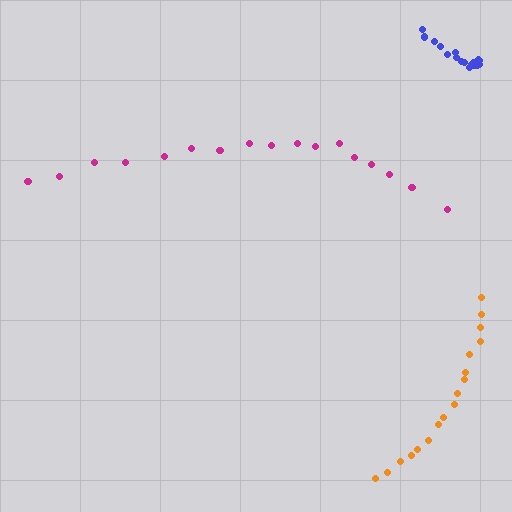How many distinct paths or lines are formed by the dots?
There are 3 distinct paths.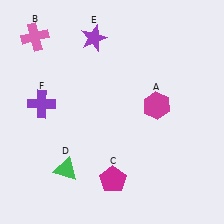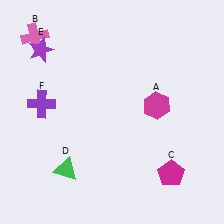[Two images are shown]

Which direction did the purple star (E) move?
The purple star (E) moved left.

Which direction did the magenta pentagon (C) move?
The magenta pentagon (C) moved right.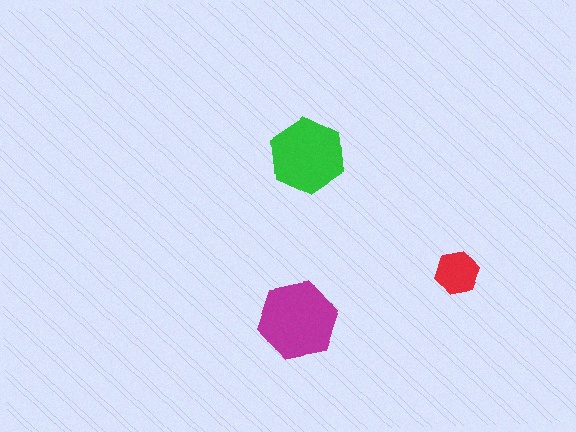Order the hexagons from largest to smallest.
the magenta one, the green one, the red one.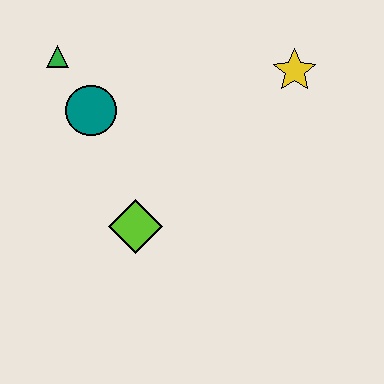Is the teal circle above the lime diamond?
Yes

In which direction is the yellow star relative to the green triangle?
The yellow star is to the right of the green triangle.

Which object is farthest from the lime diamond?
The yellow star is farthest from the lime diamond.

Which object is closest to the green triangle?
The teal circle is closest to the green triangle.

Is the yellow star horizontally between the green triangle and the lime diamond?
No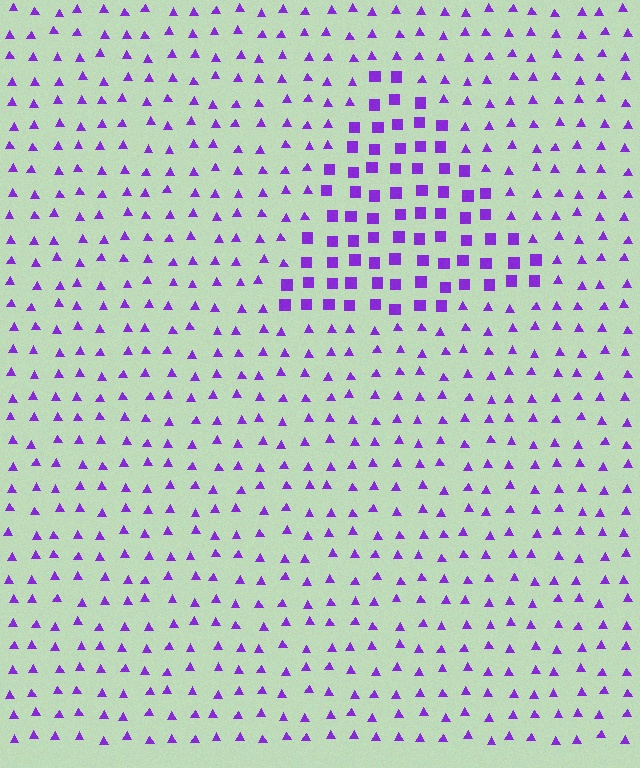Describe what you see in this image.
The image is filled with small purple elements arranged in a uniform grid. A triangle-shaped region contains squares, while the surrounding area contains triangles. The boundary is defined purely by the change in element shape.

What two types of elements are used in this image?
The image uses squares inside the triangle region and triangles outside it.